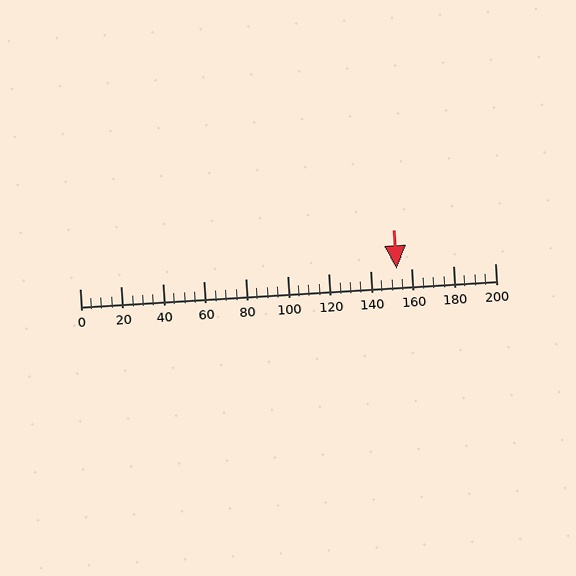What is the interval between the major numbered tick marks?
The major tick marks are spaced 20 units apart.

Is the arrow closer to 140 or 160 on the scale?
The arrow is closer to 160.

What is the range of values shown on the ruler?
The ruler shows values from 0 to 200.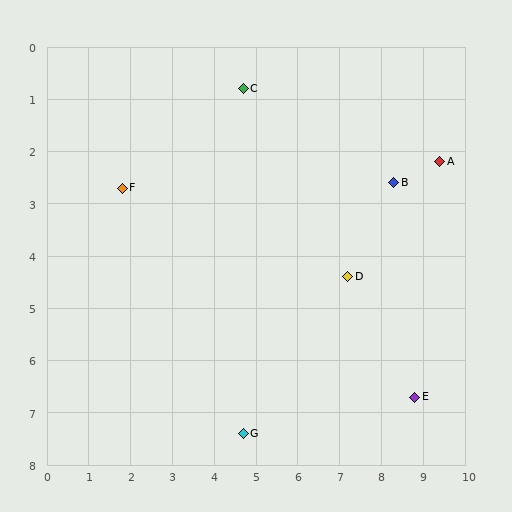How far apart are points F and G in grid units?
Points F and G are about 5.5 grid units apart.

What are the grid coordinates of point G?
Point G is at approximately (4.7, 7.4).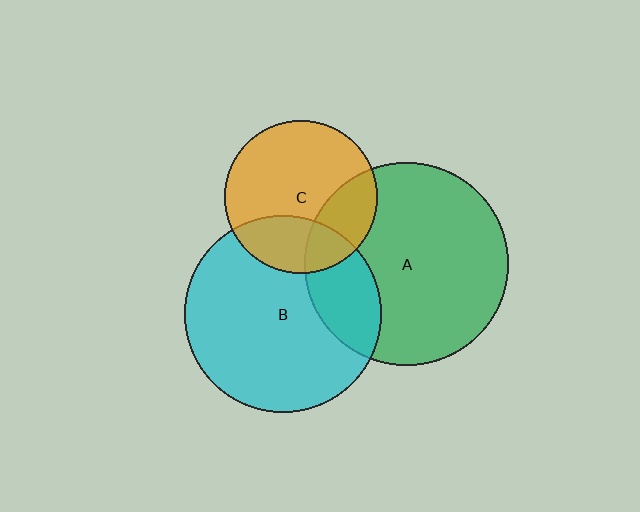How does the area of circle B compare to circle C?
Approximately 1.7 times.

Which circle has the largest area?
Circle A (green).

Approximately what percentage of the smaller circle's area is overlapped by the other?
Approximately 25%.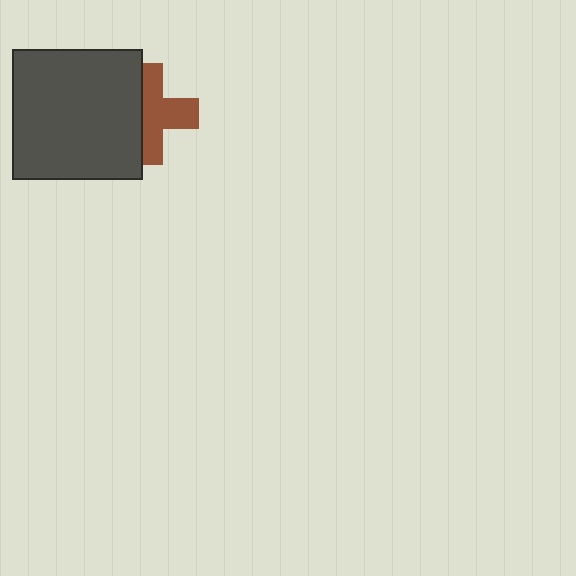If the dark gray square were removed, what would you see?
You would see the complete brown cross.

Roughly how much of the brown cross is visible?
About half of it is visible (roughly 58%).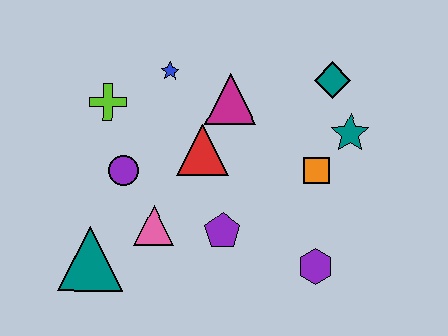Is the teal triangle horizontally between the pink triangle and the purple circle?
No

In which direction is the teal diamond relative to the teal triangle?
The teal diamond is to the right of the teal triangle.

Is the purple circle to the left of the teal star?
Yes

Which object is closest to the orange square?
The teal star is closest to the orange square.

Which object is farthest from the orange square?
The teal triangle is farthest from the orange square.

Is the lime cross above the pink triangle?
Yes